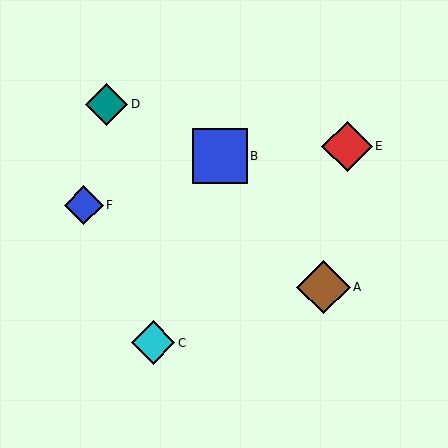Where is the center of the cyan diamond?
The center of the cyan diamond is at (153, 343).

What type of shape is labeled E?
Shape E is a red diamond.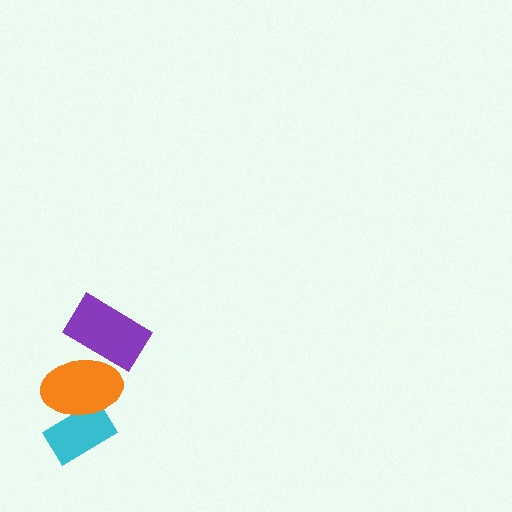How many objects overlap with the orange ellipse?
2 objects overlap with the orange ellipse.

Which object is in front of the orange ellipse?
The purple rectangle is in front of the orange ellipse.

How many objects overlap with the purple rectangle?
1 object overlaps with the purple rectangle.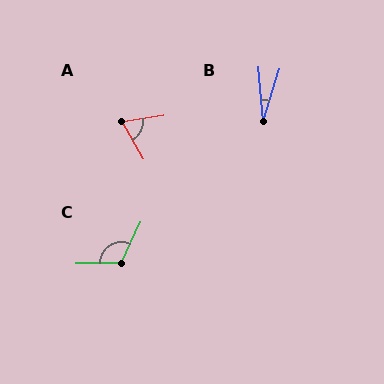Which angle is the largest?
C, at approximately 116 degrees.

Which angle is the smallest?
B, at approximately 22 degrees.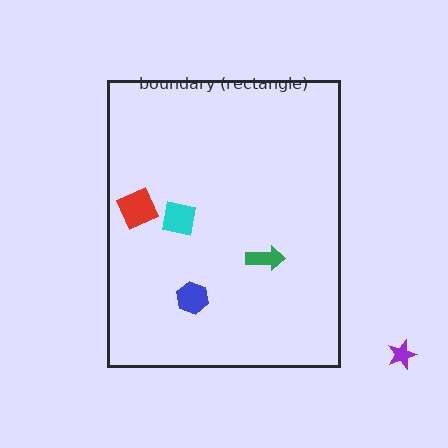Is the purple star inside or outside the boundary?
Outside.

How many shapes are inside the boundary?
4 inside, 1 outside.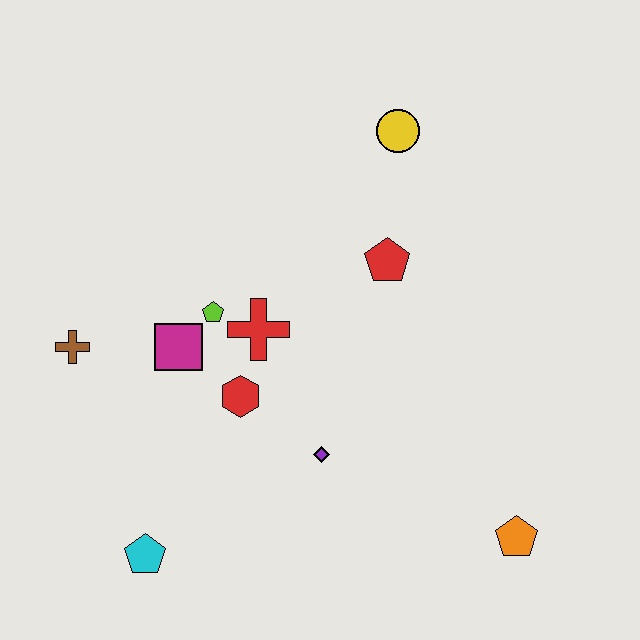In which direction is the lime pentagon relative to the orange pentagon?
The lime pentagon is to the left of the orange pentagon.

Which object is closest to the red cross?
The lime pentagon is closest to the red cross.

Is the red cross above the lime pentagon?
No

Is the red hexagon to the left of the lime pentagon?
No